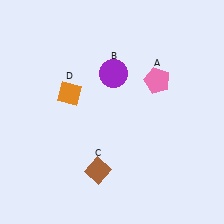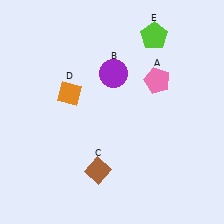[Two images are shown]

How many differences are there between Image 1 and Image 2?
There is 1 difference between the two images.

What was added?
A lime pentagon (E) was added in Image 2.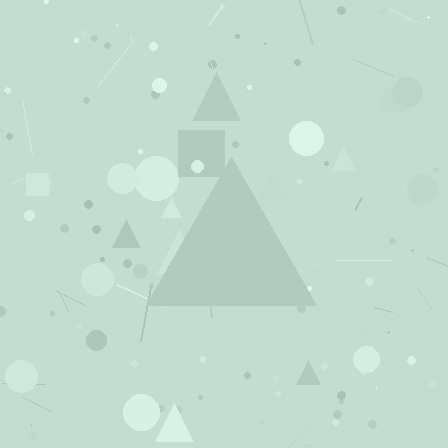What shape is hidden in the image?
A triangle is hidden in the image.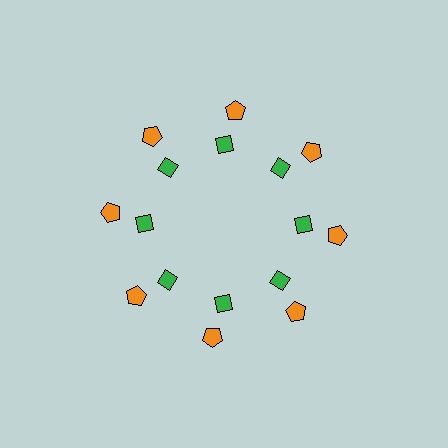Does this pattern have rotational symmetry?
Yes, this pattern has 8-fold rotational symmetry. It looks the same after rotating 45 degrees around the center.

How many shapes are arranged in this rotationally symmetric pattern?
There are 16 shapes, arranged in 8 groups of 2.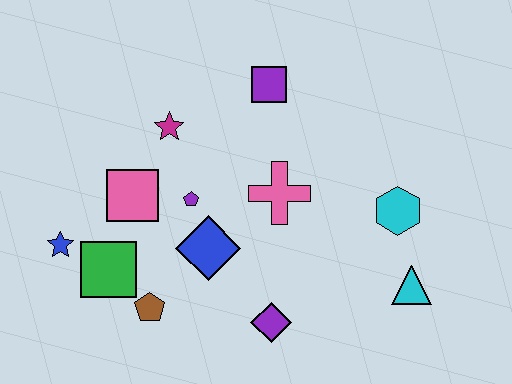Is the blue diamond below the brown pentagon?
No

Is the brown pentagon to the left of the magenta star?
Yes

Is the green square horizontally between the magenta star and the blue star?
Yes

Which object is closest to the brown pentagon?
The green square is closest to the brown pentagon.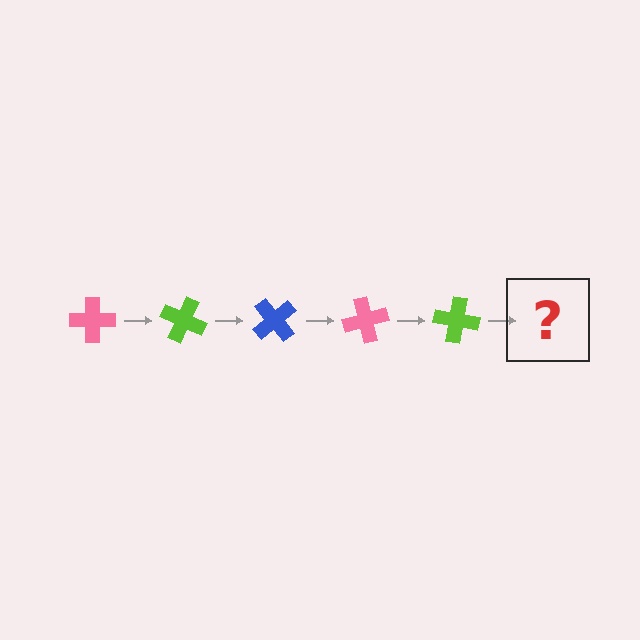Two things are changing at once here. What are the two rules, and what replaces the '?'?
The two rules are that it rotates 25 degrees each step and the color cycles through pink, lime, and blue. The '?' should be a blue cross, rotated 125 degrees from the start.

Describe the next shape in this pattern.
It should be a blue cross, rotated 125 degrees from the start.